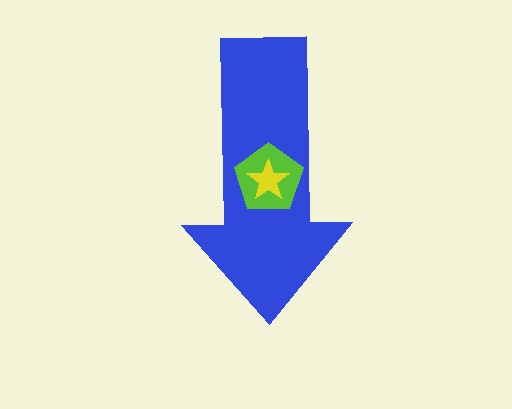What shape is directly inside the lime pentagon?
The yellow star.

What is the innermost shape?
The yellow star.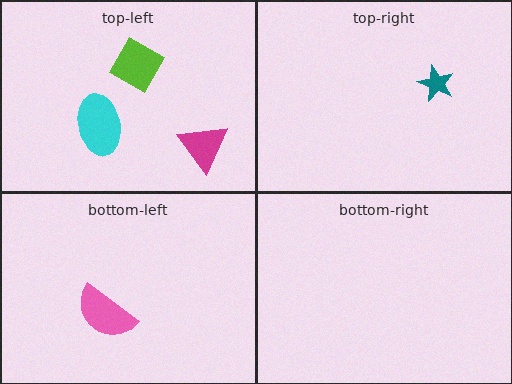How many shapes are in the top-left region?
3.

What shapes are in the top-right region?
The teal star.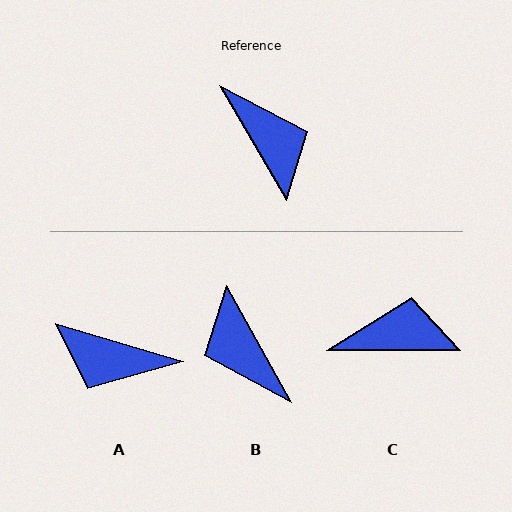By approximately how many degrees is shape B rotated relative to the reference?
Approximately 179 degrees counter-clockwise.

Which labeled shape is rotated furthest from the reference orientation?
B, about 179 degrees away.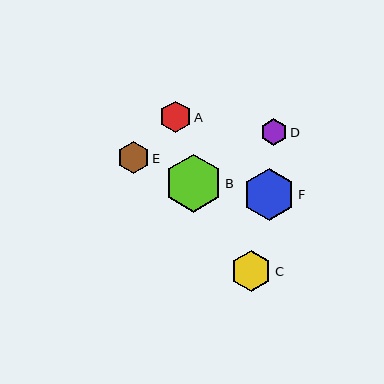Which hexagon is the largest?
Hexagon B is the largest with a size of approximately 58 pixels.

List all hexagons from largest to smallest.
From largest to smallest: B, F, C, E, A, D.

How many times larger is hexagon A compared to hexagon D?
Hexagon A is approximately 1.2 times the size of hexagon D.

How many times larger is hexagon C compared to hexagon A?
Hexagon C is approximately 1.3 times the size of hexagon A.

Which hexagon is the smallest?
Hexagon D is the smallest with a size of approximately 27 pixels.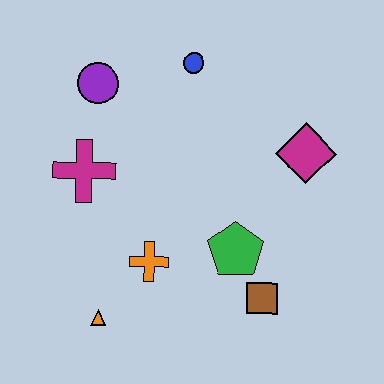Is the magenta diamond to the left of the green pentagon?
No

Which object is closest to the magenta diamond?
The green pentagon is closest to the magenta diamond.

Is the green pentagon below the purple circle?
Yes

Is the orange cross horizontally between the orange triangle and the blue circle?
Yes